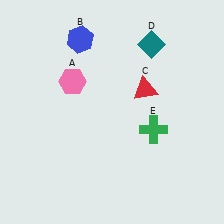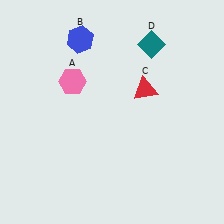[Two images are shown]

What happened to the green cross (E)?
The green cross (E) was removed in Image 2. It was in the bottom-right area of Image 1.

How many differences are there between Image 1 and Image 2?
There is 1 difference between the two images.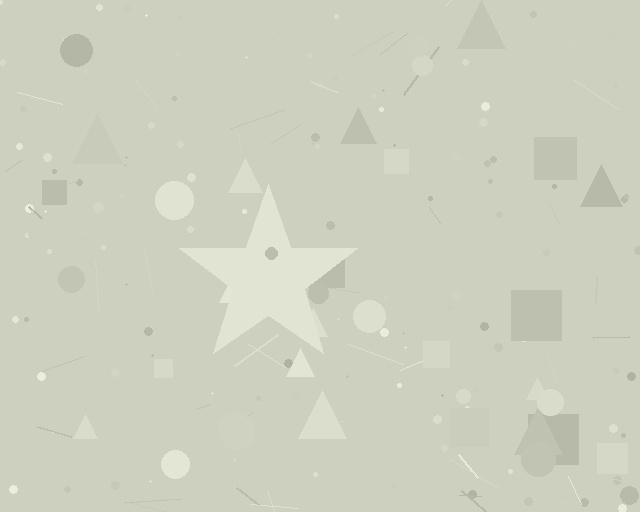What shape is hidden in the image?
A star is hidden in the image.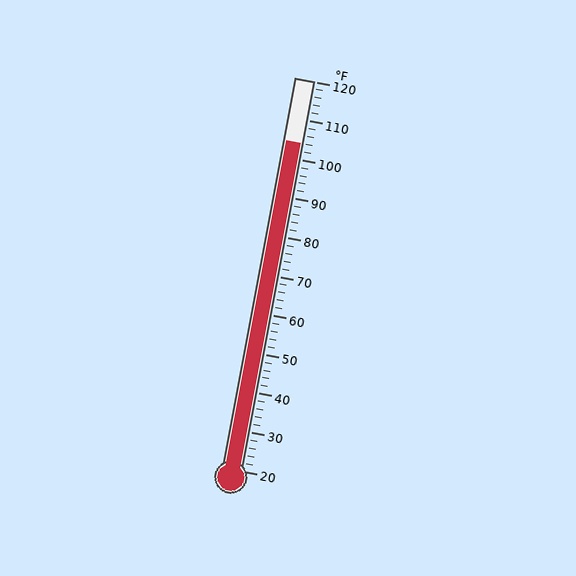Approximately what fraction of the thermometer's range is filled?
The thermometer is filled to approximately 85% of its range.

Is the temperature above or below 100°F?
The temperature is above 100°F.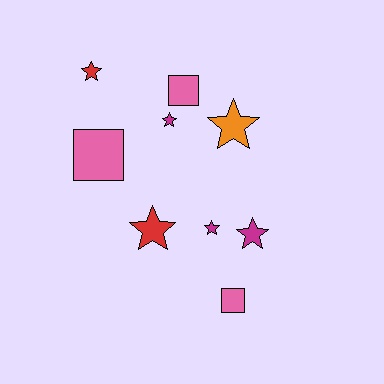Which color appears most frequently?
Magenta, with 3 objects.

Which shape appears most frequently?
Star, with 6 objects.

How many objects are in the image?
There are 9 objects.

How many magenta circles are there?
There are no magenta circles.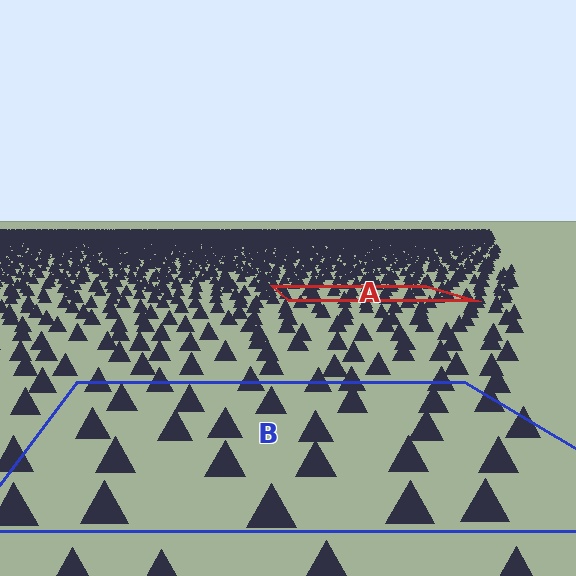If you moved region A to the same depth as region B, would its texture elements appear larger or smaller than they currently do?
They would appear larger. At a closer depth, the same texture elements are projected at a bigger on-screen size.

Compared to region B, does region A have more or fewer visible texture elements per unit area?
Region A has more texture elements per unit area — they are packed more densely because it is farther away.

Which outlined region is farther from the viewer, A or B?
Region A is farther from the viewer — the texture elements inside it appear smaller and more densely packed.